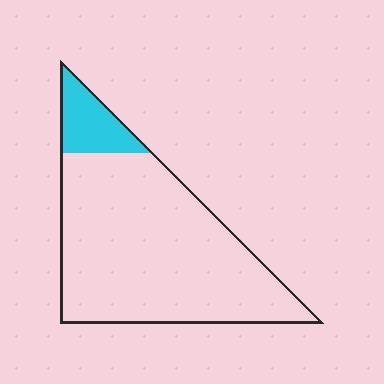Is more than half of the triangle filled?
No.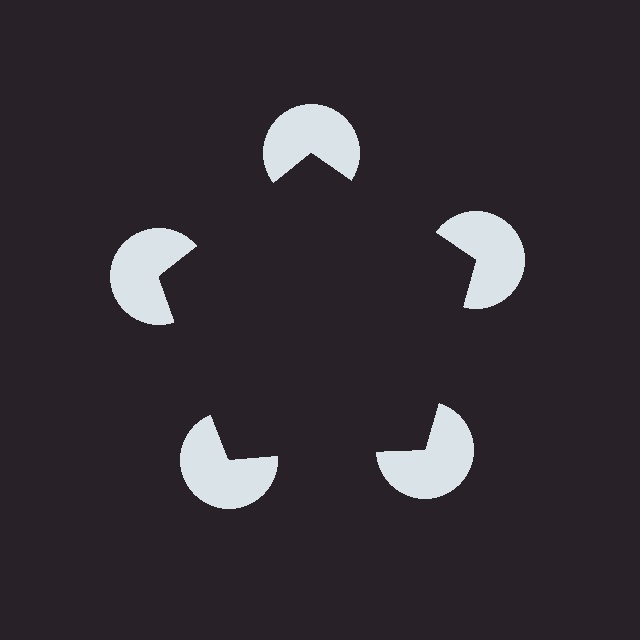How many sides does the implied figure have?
5 sides.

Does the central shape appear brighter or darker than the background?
It typically appears slightly darker than the background, even though no actual brightness change is drawn.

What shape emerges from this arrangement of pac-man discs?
An illusory pentagon — its edges are inferred from the aligned wedge cuts in the pac-man discs, not physically drawn.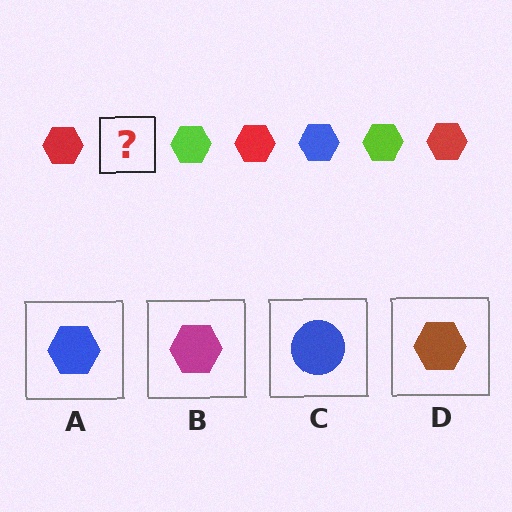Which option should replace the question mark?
Option A.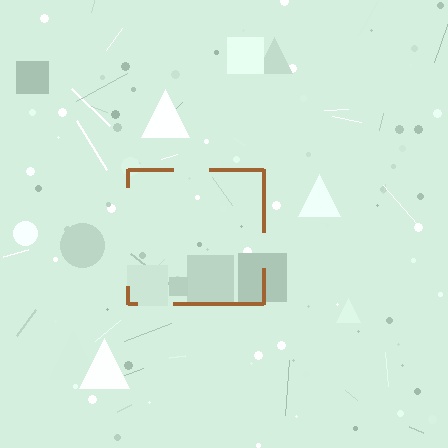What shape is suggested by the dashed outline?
The dashed outline suggests a square.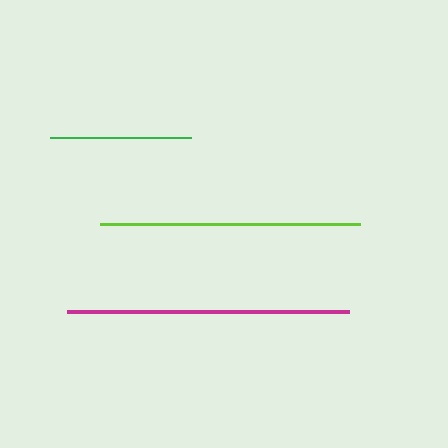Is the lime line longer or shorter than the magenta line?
The magenta line is longer than the lime line.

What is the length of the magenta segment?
The magenta segment is approximately 282 pixels long.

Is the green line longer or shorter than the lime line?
The lime line is longer than the green line.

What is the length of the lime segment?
The lime segment is approximately 259 pixels long.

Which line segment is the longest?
The magenta line is the longest at approximately 282 pixels.